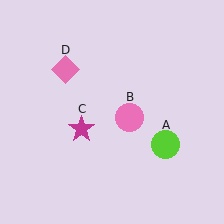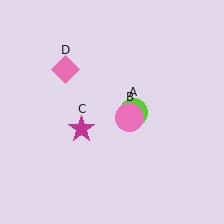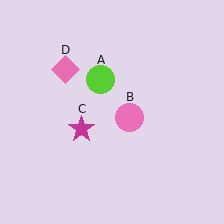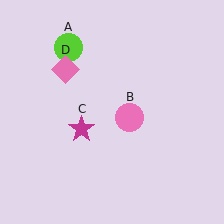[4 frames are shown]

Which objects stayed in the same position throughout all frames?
Pink circle (object B) and magenta star (object C) and pink diamond (object D) remained stationary.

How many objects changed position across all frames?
1 object changed position: lime circle (object A).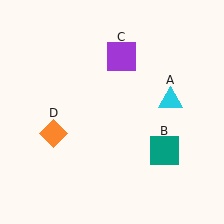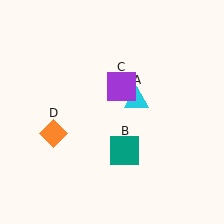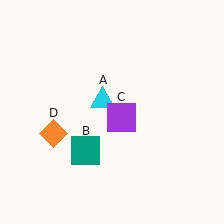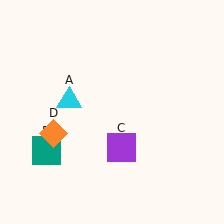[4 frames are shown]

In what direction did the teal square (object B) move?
The teal square (object B) moved left.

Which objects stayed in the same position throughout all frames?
Orange diamond (object D) remained stationary.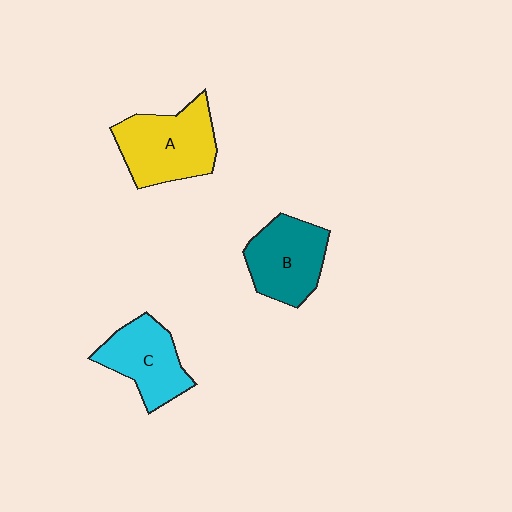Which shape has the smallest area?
Shape C (cyan).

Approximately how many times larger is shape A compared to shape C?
Approximately 1.3 times.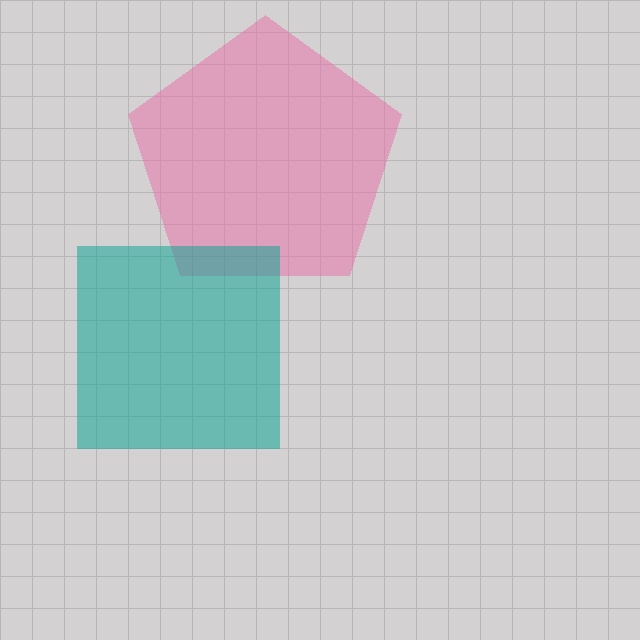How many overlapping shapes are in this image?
There are 2 overlapping shapes in the image.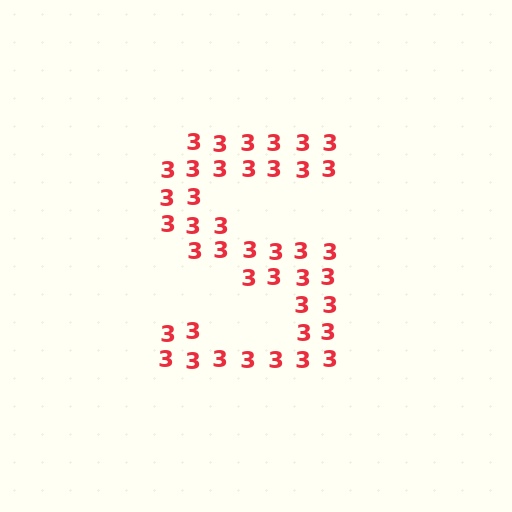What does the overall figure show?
The overall figure shows the letter S.